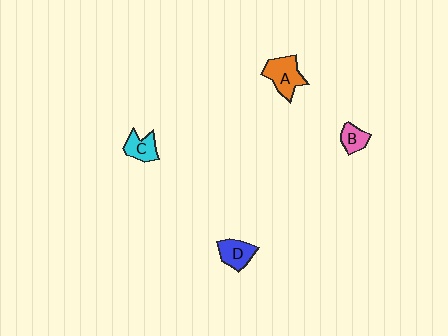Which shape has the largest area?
Shape A (orange).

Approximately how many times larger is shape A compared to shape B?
Approximately 1.8 times.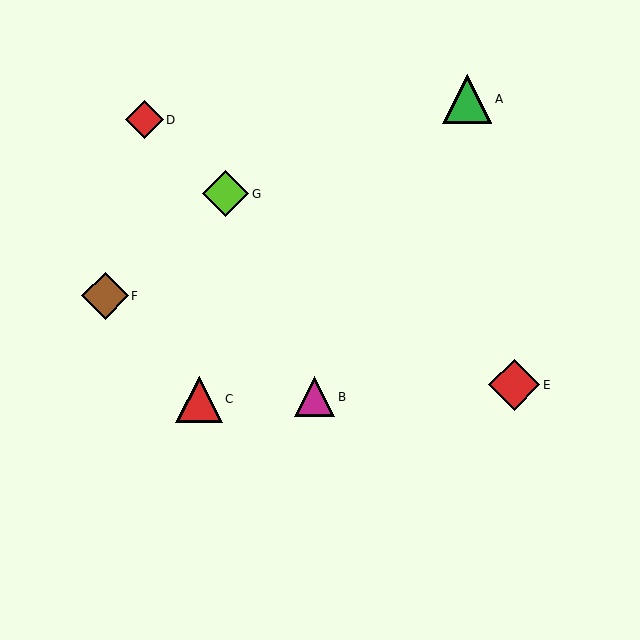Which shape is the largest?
The red diamond (labeled E) is the largest.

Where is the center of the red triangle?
The center of the red triangle is at (199, 399).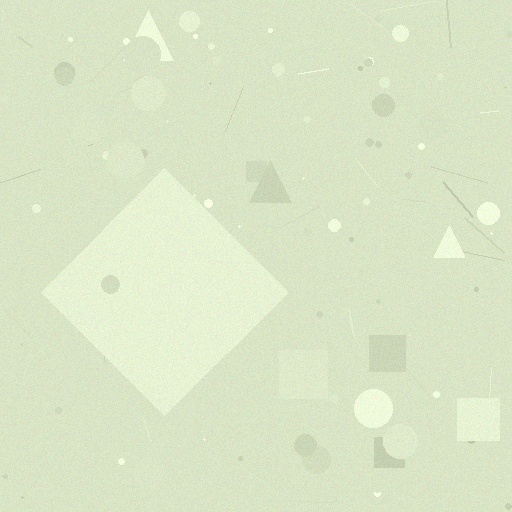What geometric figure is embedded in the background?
A diamond is embedded in the background.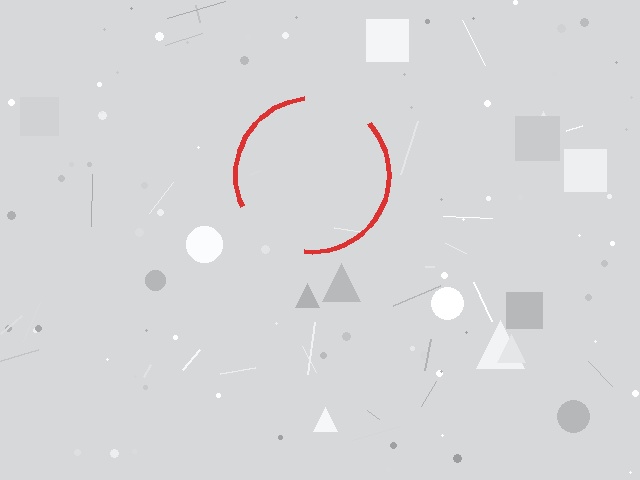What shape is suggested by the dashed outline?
The dashed outline suggests a circle.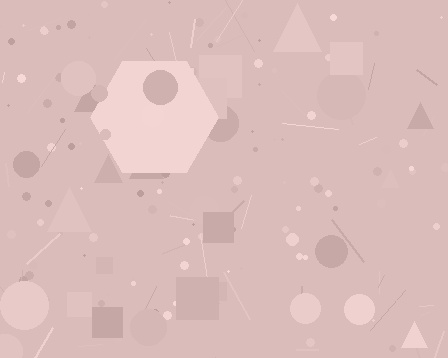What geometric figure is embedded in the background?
A hexagon is embedded in the background.